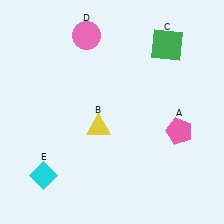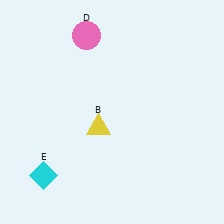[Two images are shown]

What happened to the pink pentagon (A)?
The pink pentagon (A) was removed in Image 2. It was in the bottom-right area of Image 1.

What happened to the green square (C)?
The green square (C) was removed in Image 2. It was in the top-right area of Image 1.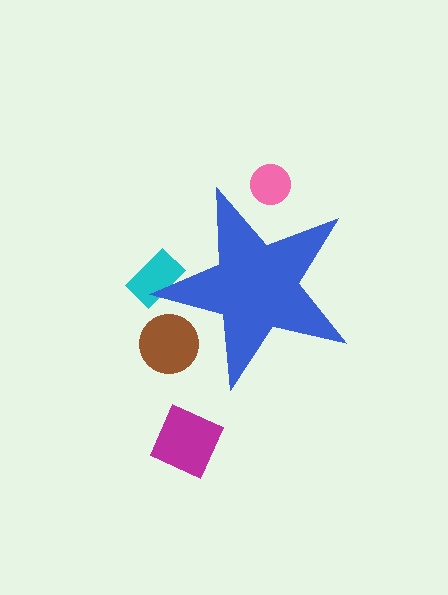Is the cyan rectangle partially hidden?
Yes, the cyan rectangle is partially hidden behind the blue star.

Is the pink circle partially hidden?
Yes, the pink circle is partially hidden behind the blue star.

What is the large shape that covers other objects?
A blue star.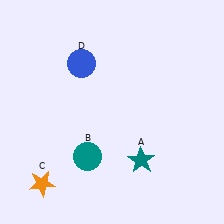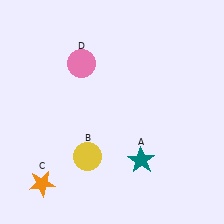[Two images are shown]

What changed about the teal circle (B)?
In Image 1, B is teal. In Image 2, it changed to yellow.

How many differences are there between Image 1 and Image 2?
There are 2 differences between the two images.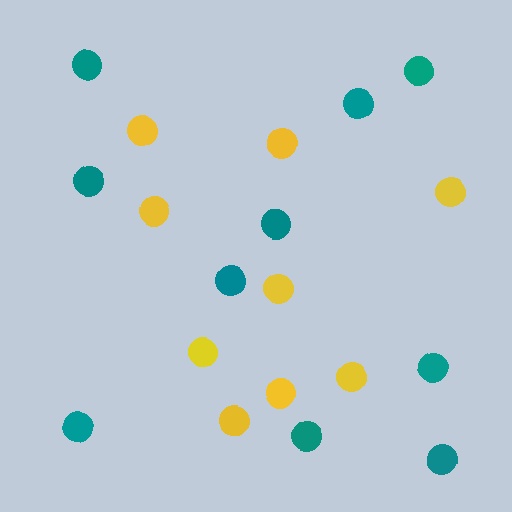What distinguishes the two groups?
There are 2 groups: one group of yellow circles (9) and one group of teal circles (10).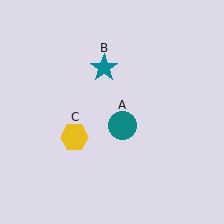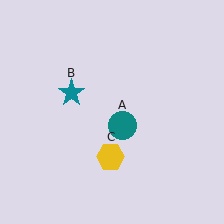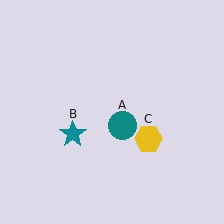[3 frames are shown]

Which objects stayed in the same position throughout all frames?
Teal circle (object A) remained stationary.